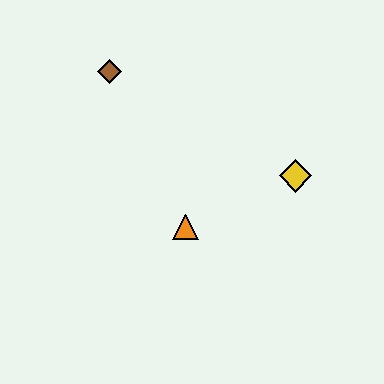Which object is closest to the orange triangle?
The yellow diamond is closest to the orange triangle.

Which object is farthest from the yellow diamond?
The brown diamond is farthest from the yellow diamond.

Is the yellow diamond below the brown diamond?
Yes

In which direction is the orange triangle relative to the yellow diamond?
The orange triangle is to the left of the yellow diamond.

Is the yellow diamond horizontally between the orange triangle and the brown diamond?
No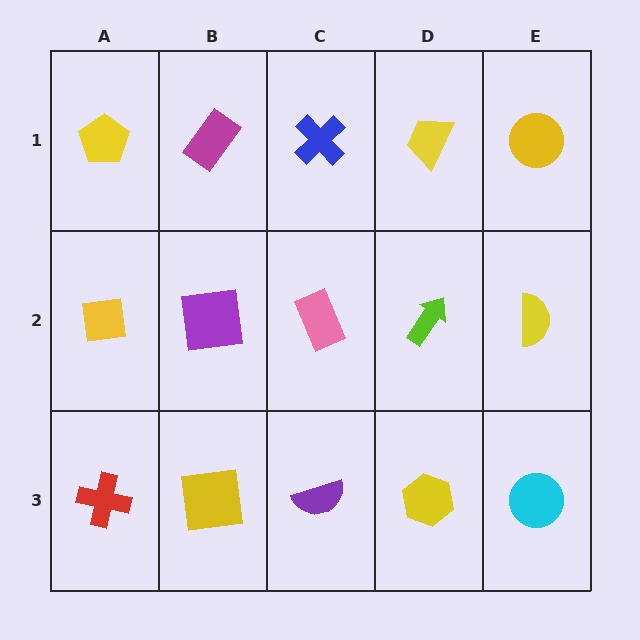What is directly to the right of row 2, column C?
A lime arrow.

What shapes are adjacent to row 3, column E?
A yellow semicircle (row 2, column E), a yellow hexagon (row 3, column D).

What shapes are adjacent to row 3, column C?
A pink rectangle (row 2, column C), a yellow square (row 3, column B), a yellow hexagon (row 3, column D).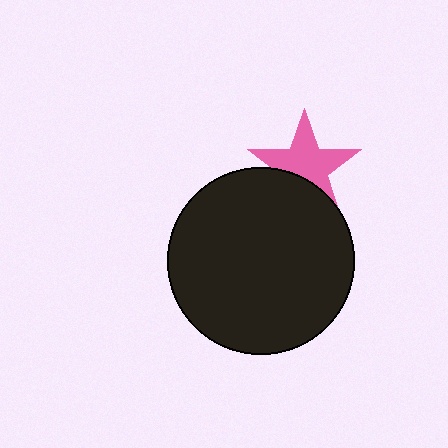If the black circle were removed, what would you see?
You would see the complete pink star.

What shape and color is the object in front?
The object in front is a black circle.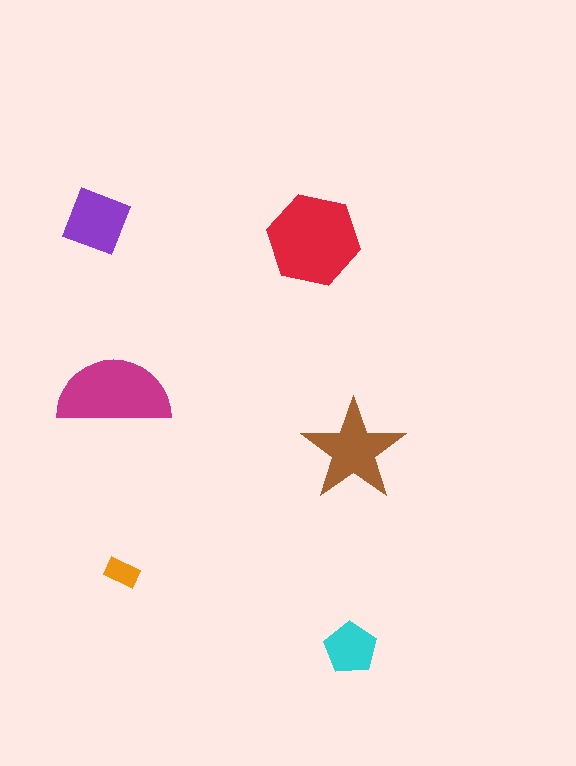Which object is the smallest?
The orange rectangle.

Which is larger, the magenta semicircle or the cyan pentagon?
The magenta semicircle.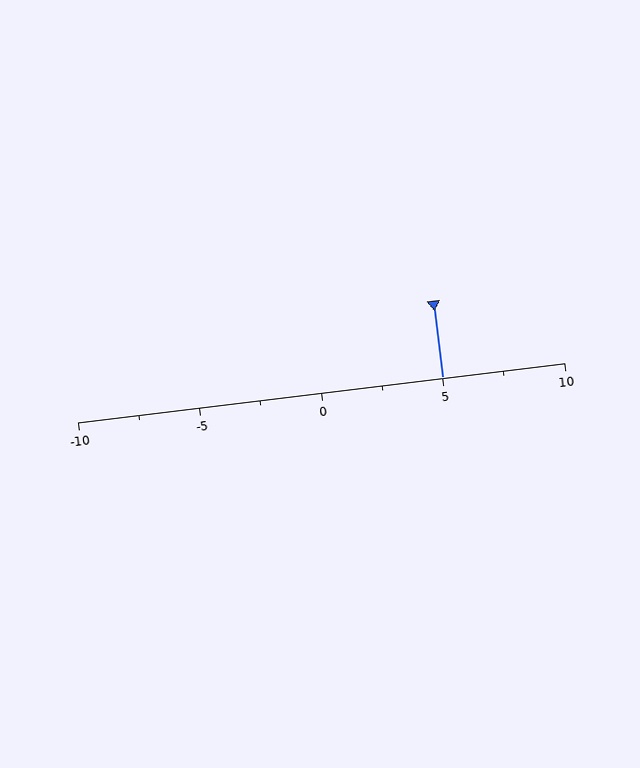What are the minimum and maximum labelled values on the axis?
The axis runs from -10 to 10.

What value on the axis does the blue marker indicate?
The marker indicates approximately 5.